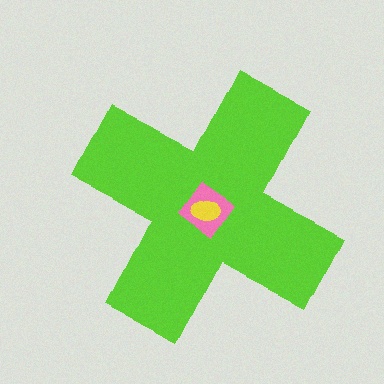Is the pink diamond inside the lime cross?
Yes.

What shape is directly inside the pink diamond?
The yellow ellipse.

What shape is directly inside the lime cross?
The pink diamond.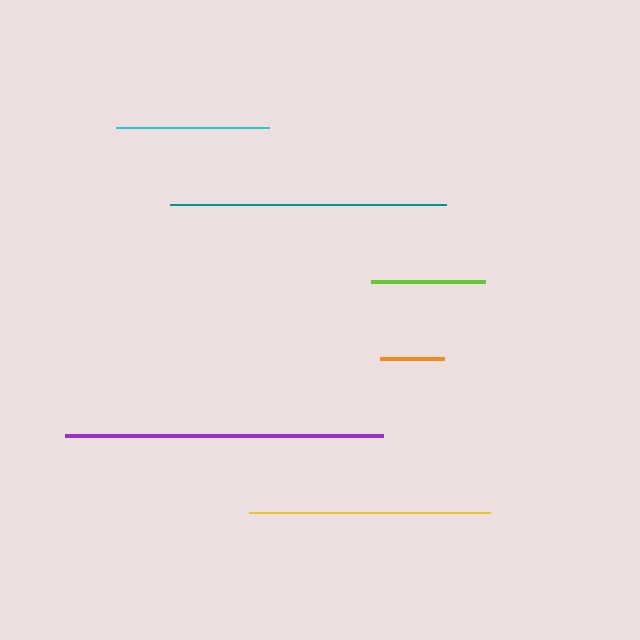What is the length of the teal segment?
The teal segment is approximately 276 pixels long.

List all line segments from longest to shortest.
From longest to shortest: purple, teal, yellow, cyan, lime, orange.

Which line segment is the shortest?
The orange line is the shortest at approximately 64 pixels.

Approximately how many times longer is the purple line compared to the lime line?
The purple line is approximately 2.8 times the length of the lime line.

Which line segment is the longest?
The purple line is the longest at approximately 318 pixels.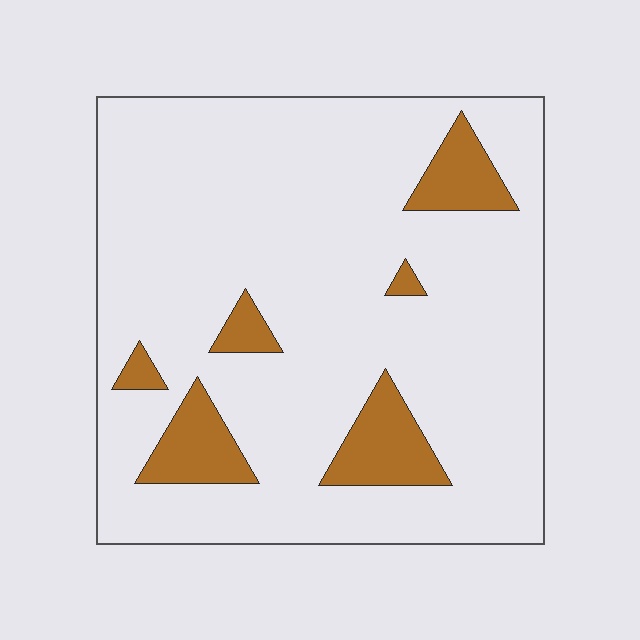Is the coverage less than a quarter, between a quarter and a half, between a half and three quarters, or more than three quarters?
Less than a quarter.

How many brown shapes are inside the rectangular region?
6.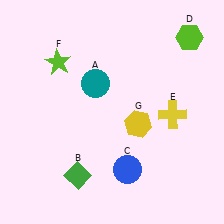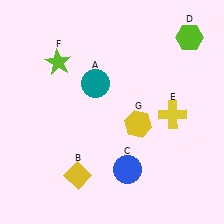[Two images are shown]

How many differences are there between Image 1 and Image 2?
There is 1 difference between the two images.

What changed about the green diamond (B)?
In Image 1, B is green. In Image 2, it changed to yellow.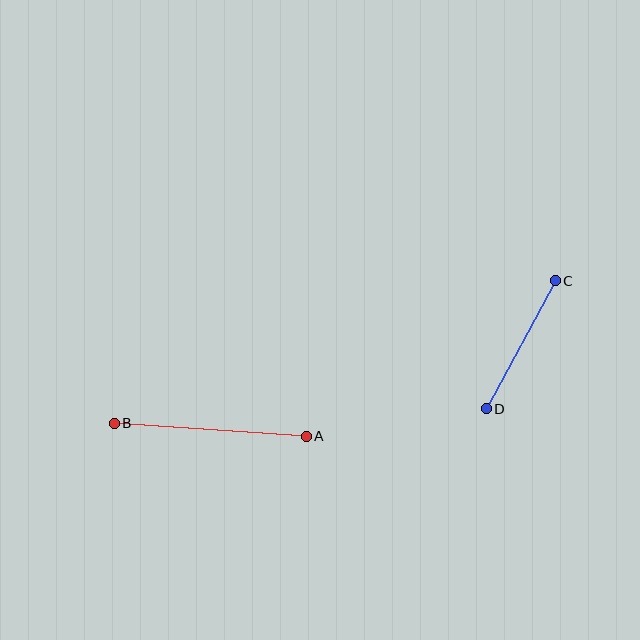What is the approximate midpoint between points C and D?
The midpoint is at approximately (521, 345) pixels.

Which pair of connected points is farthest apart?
Points A and B are farthest apart.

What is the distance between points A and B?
The distance is approximately 192 pixels.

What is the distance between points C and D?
The distance is approximately 145 pixels.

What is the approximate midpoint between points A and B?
The midpoint is at approximately (210, 430) pixels.